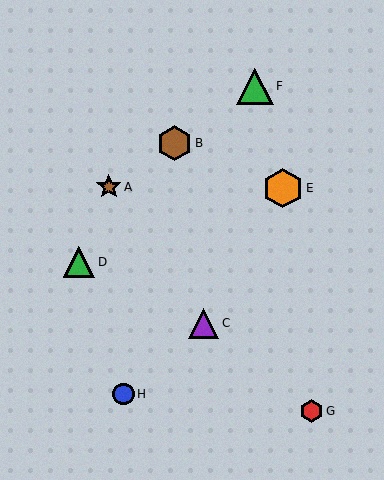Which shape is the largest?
The orange hexagon (labeled E) is the largest.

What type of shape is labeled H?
Shape H is a blue circle.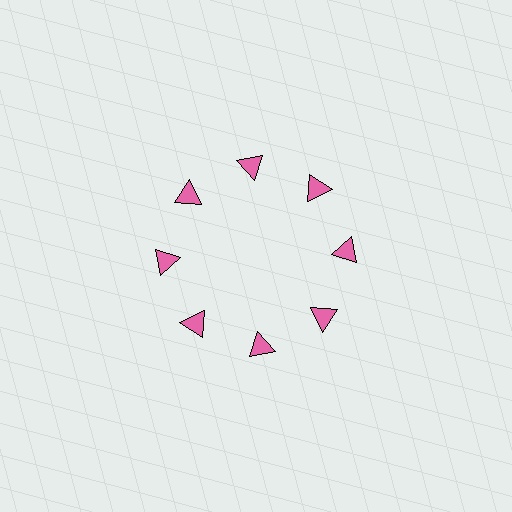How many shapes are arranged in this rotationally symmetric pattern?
There are 8 shapes, arranged in 8 groups of 1.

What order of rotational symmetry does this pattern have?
This pattern has 8-fold rotational symmetry.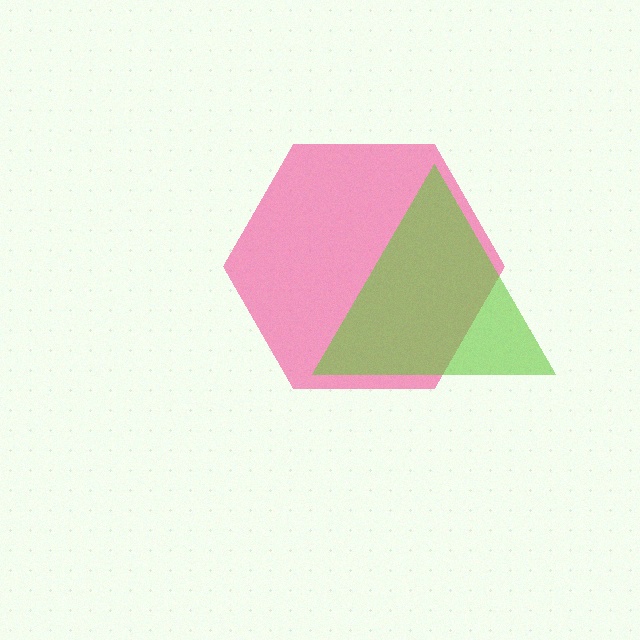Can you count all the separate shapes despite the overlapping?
Yes, there are 2 separate shapes.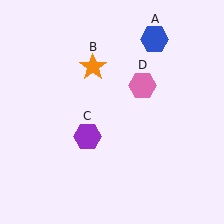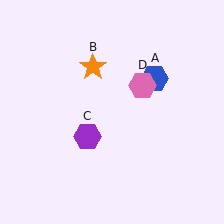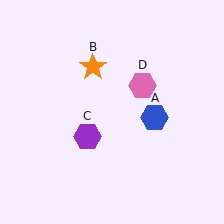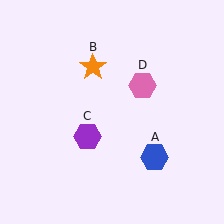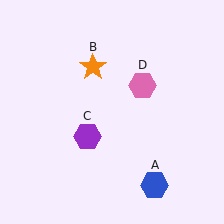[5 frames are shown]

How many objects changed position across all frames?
1 object changed position: blue hexagon (object A).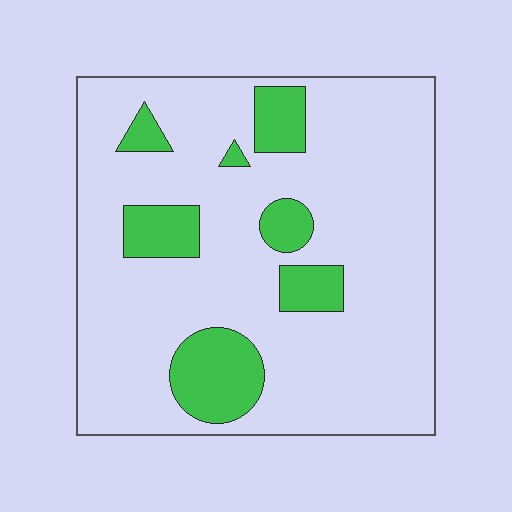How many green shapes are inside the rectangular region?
7.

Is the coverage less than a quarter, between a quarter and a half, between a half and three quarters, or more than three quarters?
Less than a quarter.